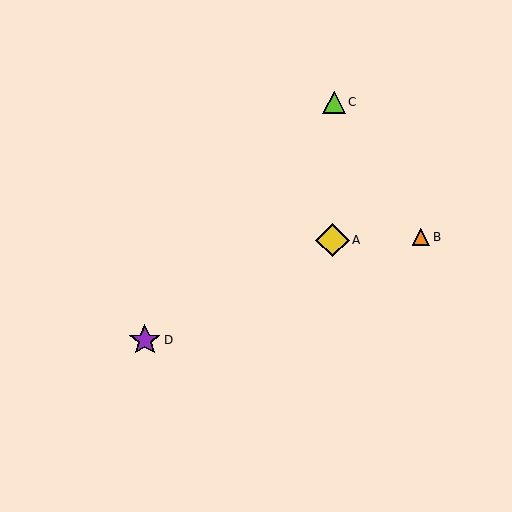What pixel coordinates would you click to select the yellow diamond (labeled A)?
Click at (332, 240) to select the yellow diamond A.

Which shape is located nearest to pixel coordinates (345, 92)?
The lime triangle (labeled C) at (334, 102) is nearest to that location.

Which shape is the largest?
The yellow diamond (labeled A) is the largest.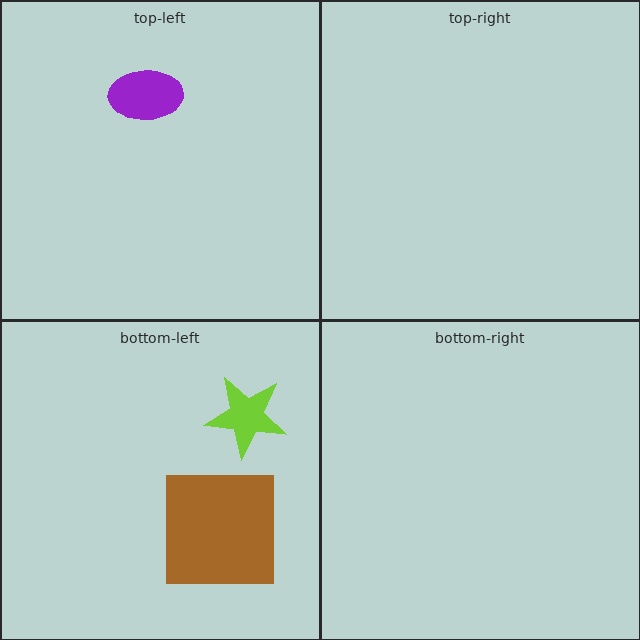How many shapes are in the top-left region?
1.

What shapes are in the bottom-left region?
The brown square, the lime star.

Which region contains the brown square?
The bottom-left region.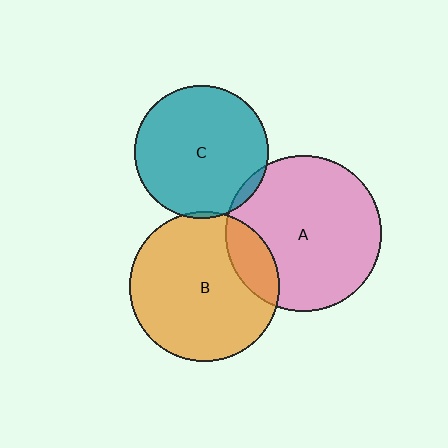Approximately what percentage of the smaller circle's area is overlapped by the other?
Approximately 5%.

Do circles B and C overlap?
Yes.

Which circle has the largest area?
Circle A (pink).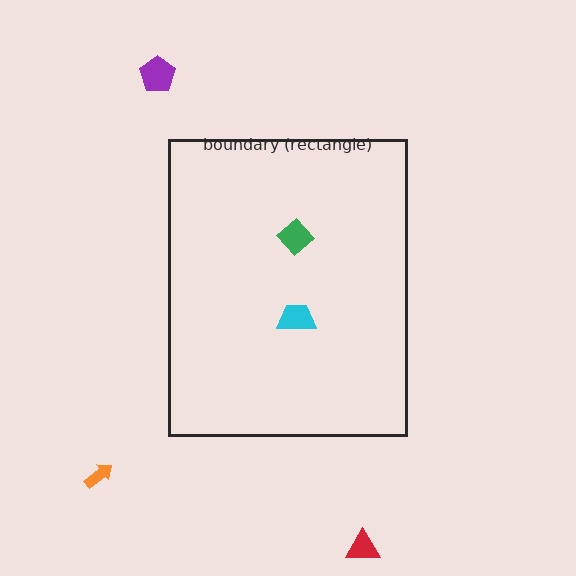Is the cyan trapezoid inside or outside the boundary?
Inside.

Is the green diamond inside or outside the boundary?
Inside.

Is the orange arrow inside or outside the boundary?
Outside.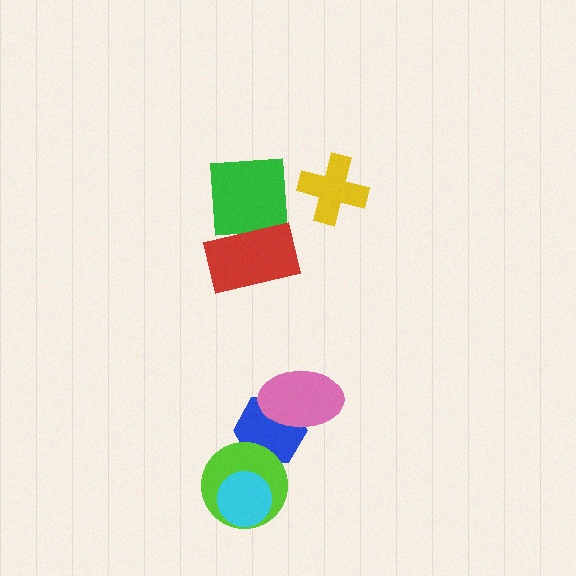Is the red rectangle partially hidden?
No, no other shape covers it.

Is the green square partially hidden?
Yes, it is partially covered by another shape.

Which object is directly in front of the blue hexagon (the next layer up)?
The pink ellipse is directly in front of the blue hexagon.